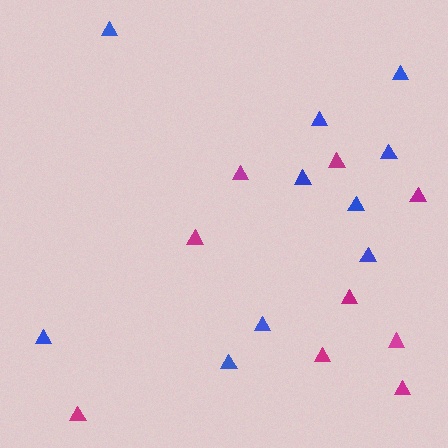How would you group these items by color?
There are 2 groups: one group of blue triangles (10) and one group of magenta triangles (9).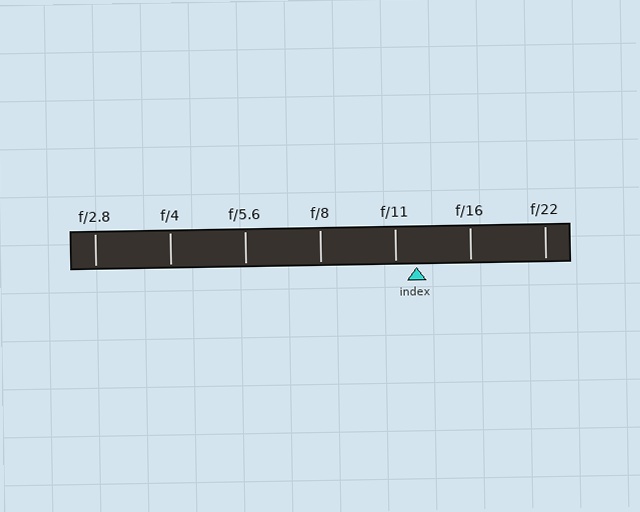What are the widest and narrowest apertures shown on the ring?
The widest aperture shown is f/2.8 and the narrowest is f/22.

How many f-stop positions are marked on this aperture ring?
There are 7 f-stop positions marked.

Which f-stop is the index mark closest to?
The index mark is closest to f/11.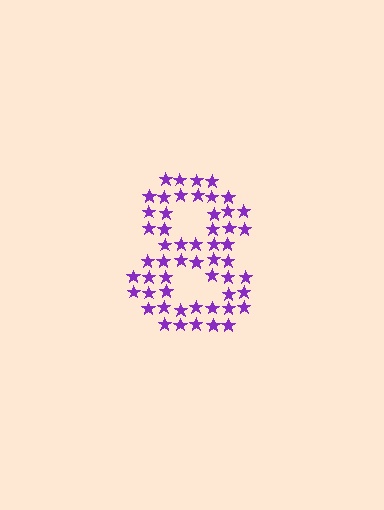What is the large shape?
The large shape is the digit 8.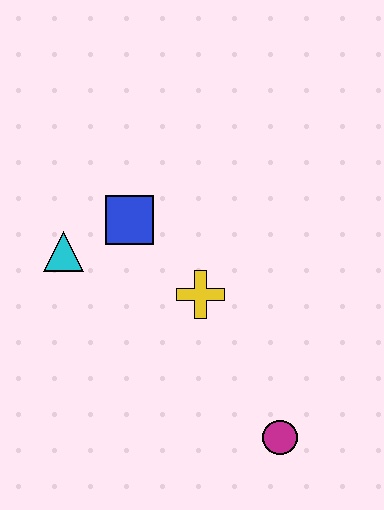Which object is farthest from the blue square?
The magenta circle is farthest from the blue square.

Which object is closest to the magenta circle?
The yellow cross is closest to the magenta circle.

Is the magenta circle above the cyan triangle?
No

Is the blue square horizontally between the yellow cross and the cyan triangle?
Yes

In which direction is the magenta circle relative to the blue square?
The magenta circle is below the blue square.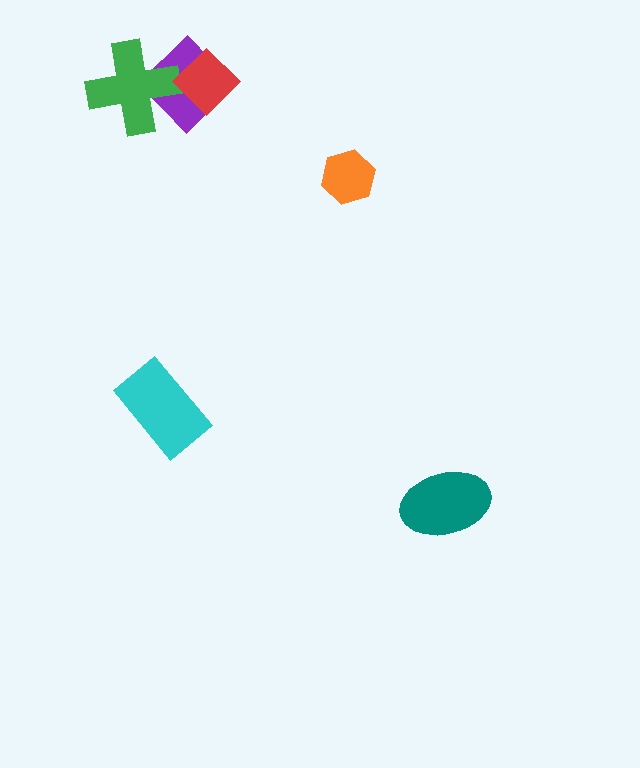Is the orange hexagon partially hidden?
No, no other shape covers it.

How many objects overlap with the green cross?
1 object overlaps with the green cross.